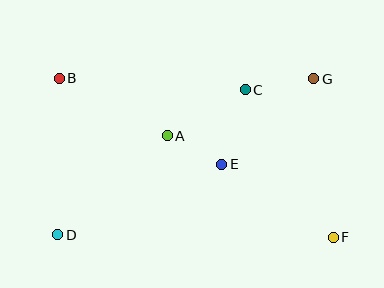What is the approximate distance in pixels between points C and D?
The distance between C and D is approximately 237 pixels.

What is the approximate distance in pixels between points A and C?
The distance between A and C is approximately 90 pixels.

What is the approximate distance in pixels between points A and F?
The distance between A and F is approximately 195 pixels.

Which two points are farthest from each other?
Points B and F are farthest from each other.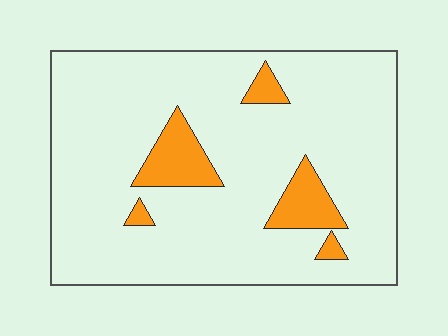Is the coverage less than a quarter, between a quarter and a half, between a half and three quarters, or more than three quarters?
Less than a quarter.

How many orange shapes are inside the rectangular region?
5.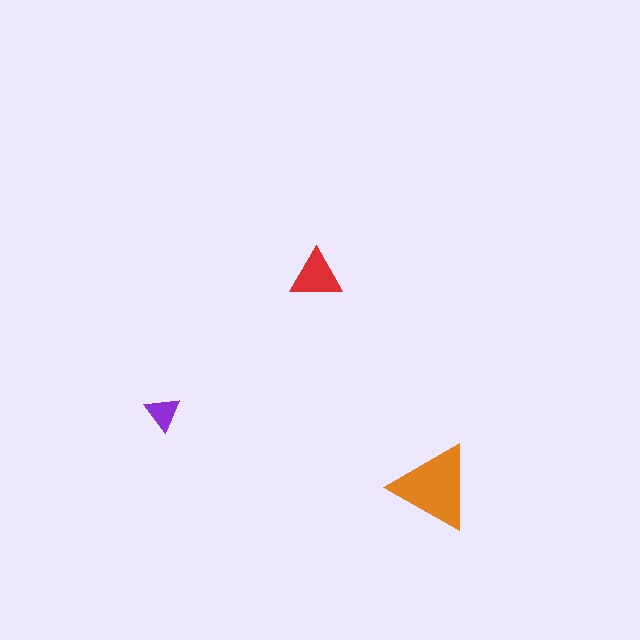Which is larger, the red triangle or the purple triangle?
The red one.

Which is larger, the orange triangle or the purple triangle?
The orange one.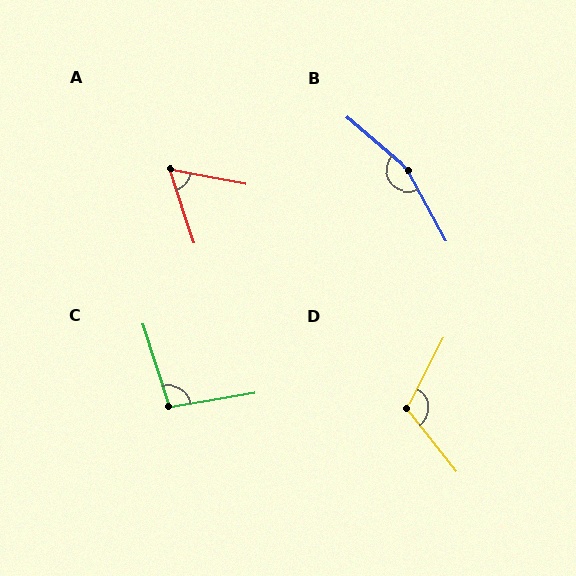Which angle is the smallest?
A, at approximately 61 degrees.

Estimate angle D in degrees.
Approximately 114 degrees.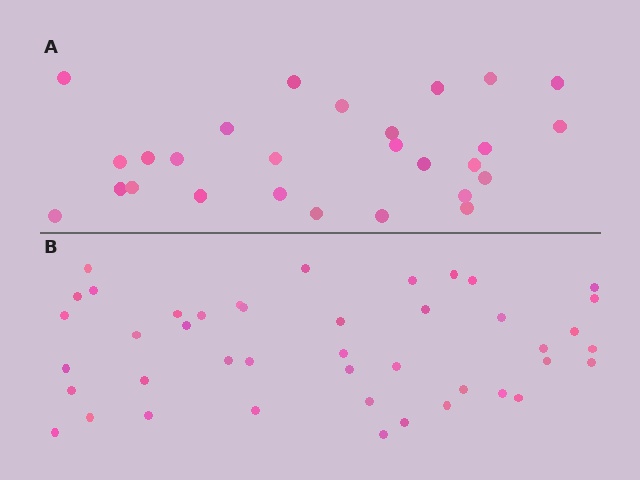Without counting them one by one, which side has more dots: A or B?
Region B (the bottom region) has more dots.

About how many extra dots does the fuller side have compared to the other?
Region B has approximately 15 more dots than region A.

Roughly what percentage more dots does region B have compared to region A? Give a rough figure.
About 60% more.